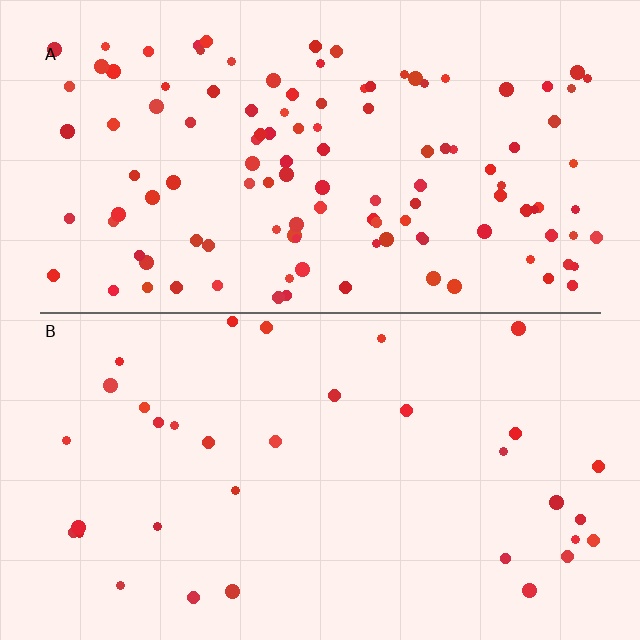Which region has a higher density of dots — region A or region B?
A (the top).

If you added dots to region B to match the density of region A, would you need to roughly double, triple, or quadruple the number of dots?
Approximately quadruple.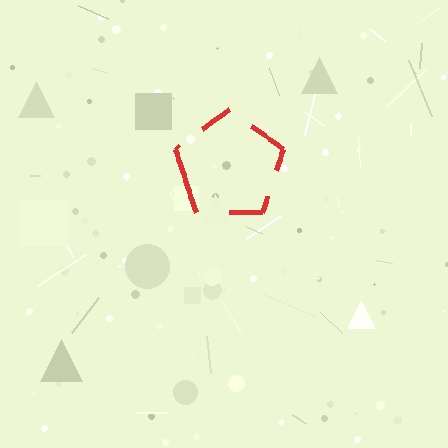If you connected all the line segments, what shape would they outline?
They would outline a pentagon.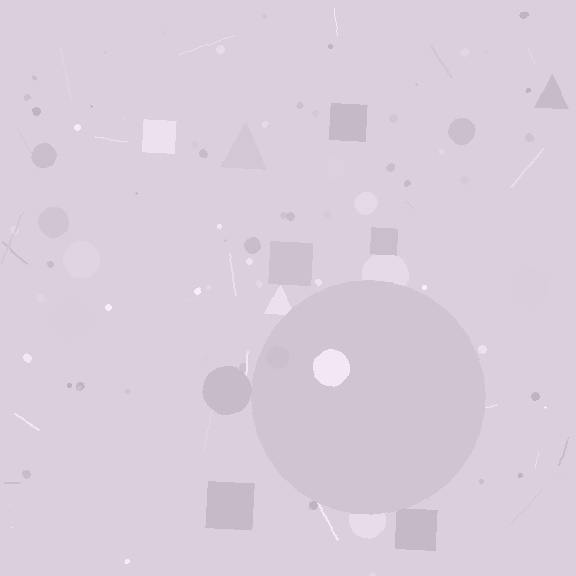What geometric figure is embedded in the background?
A circle is embedded in the background.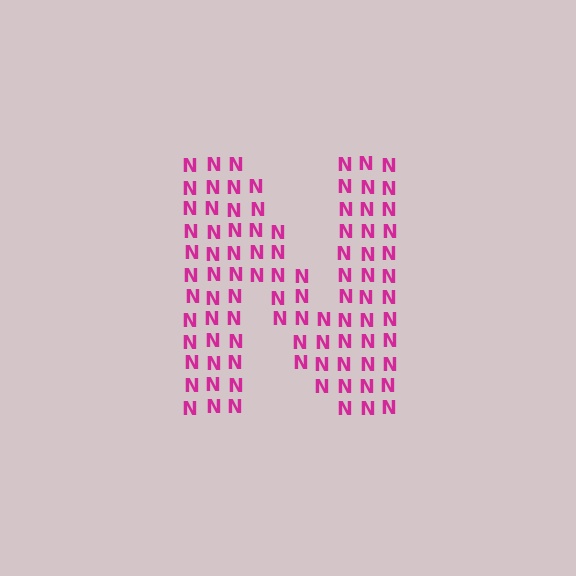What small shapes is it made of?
It is made of small letter N's.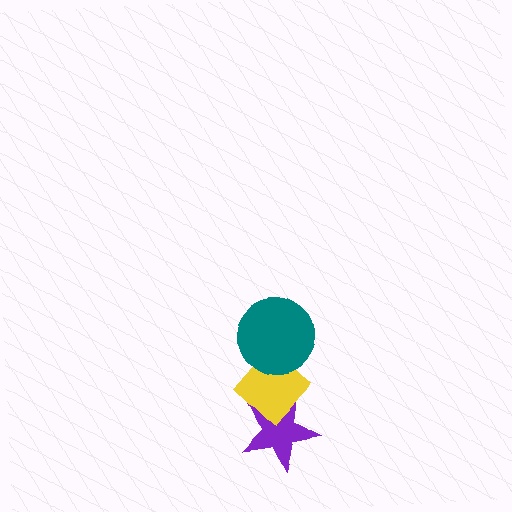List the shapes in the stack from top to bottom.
From top to bottom: the teal circle, the yellow diamond, the purple star.